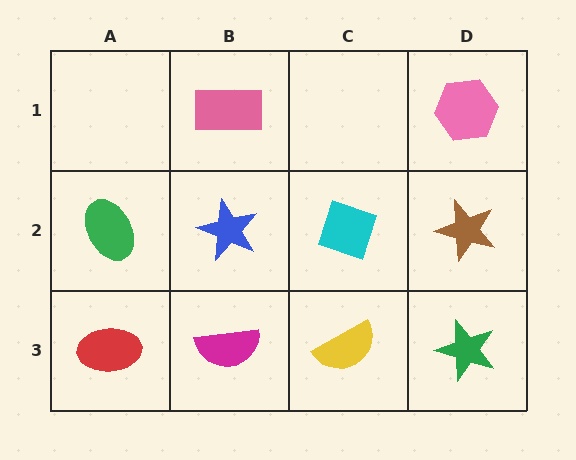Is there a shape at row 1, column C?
No, that cell is empty.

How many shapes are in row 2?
4 shapes.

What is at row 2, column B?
A blue star.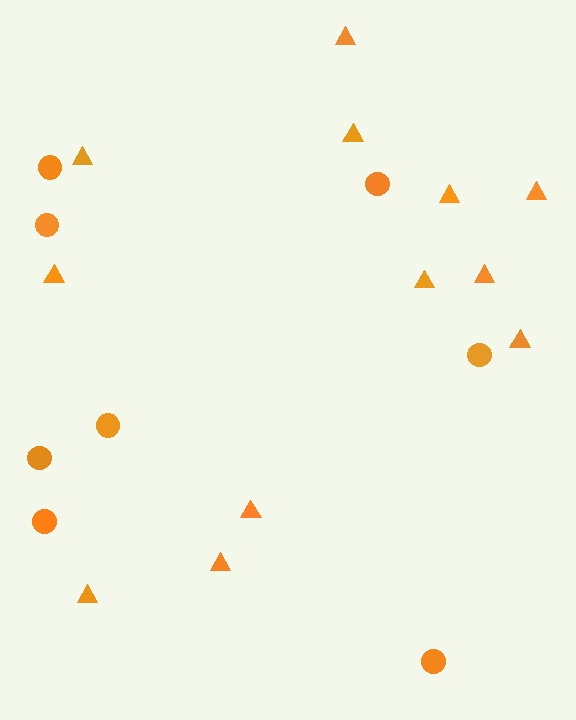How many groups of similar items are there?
There are 2 groups: one group of circles (8) and one group of triangles (12).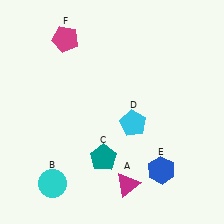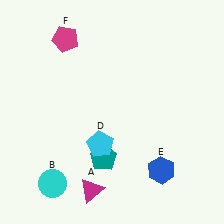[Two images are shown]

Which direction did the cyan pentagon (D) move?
The cyan pentagon (D) moved left.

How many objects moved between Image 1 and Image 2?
2 objects moved between the two images.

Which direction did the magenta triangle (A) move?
The magenta triangle (A) moved left.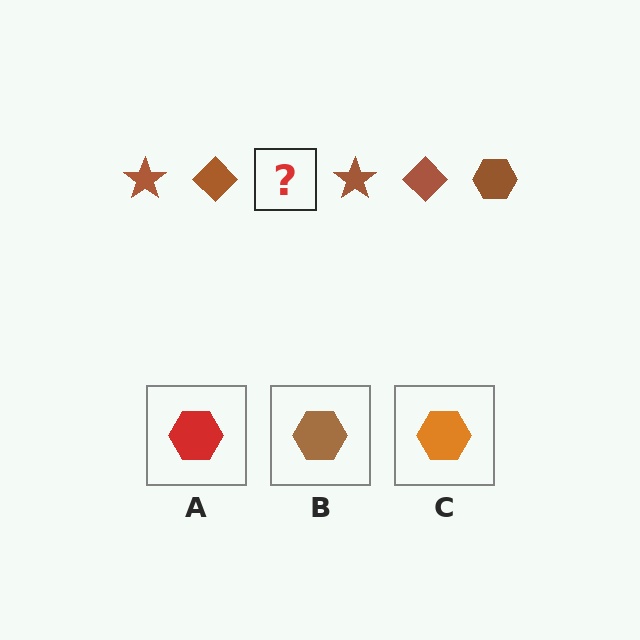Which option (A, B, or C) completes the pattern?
B.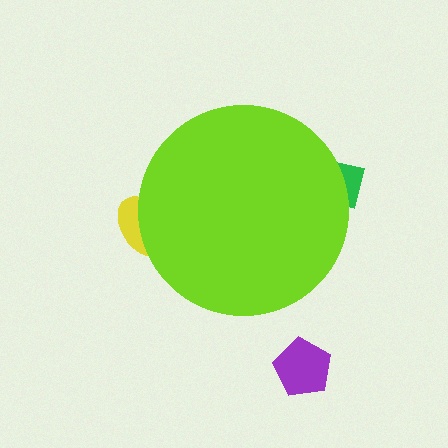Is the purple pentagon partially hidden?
No, the purple pentagon is fully visible.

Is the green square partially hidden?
Yes, the green square is partially hidden behind the lime circle.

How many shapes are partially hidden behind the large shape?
2 shapes are partially hidden.